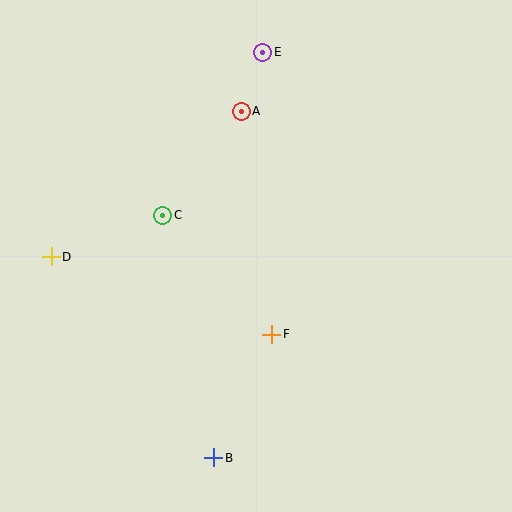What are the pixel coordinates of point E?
Point E is at (263, 52).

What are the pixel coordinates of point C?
Point C is at (163, 215).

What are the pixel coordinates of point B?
Point B is at (214, 458).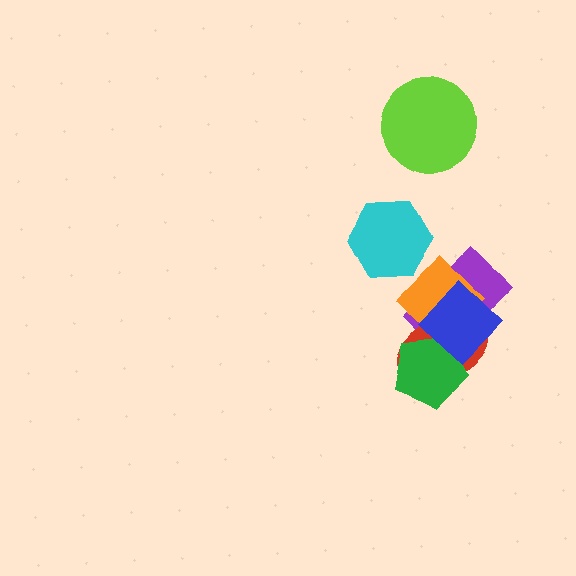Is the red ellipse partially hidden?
Yes, it is partially covered by another shape.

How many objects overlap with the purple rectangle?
4 objects overlap with the purple rectangle.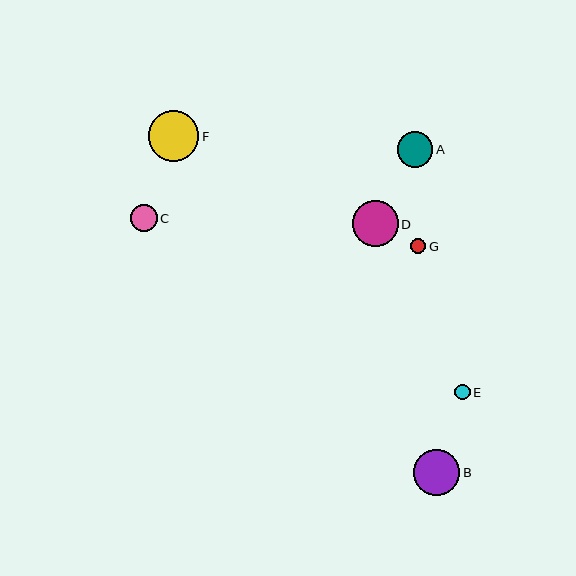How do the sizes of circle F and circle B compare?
Circle F and circle B are approximately the same size.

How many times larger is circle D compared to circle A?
Circle D is approximately 1.3 times the size of circle A.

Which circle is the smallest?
Circle G is the smallest with a size of approximately 15 pixels.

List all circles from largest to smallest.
From largest to smallest: F, B, D, A, C, E, G.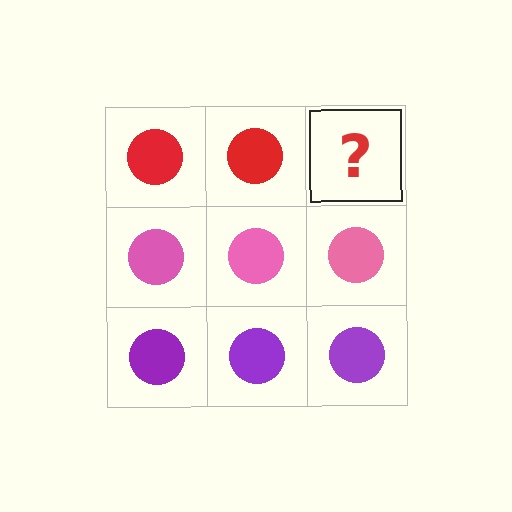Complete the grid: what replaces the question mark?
The question mark should be replaced with a red circle.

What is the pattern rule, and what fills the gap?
The rule is that each row has a consistent color. The gap should be filled with a red circle.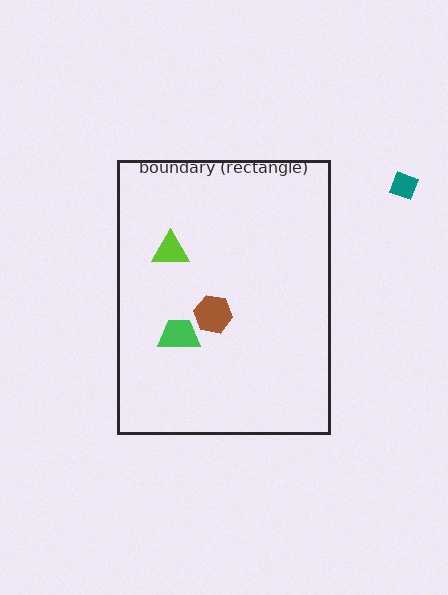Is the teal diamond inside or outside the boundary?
Outside.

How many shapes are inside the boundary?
3 inside, 1 outside.